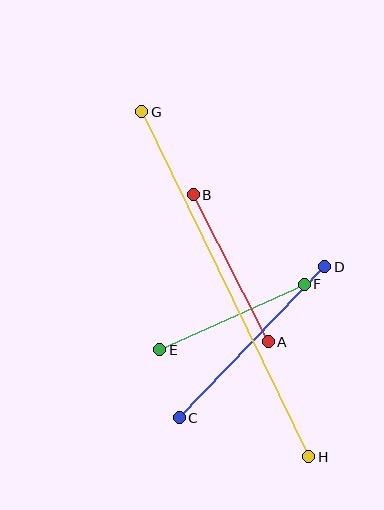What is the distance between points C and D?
The distance is approximately 210 pixels.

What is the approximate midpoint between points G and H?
The midpoint is at approximately (225, 284) pixels.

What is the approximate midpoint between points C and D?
The midpoint is at approximately (252, 342) pixels.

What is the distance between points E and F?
The distance is approximately 158 pixels.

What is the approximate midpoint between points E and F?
The midpoint is at approximately (232, 317) pixels.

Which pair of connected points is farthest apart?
Points G and H are farthest apart.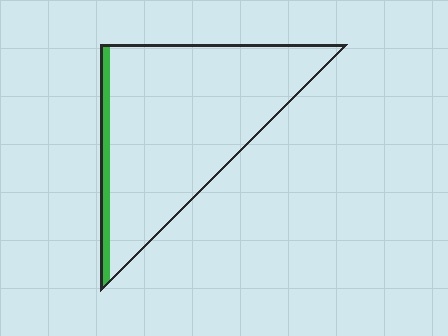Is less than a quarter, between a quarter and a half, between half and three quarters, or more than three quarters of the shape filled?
Less than a quarter.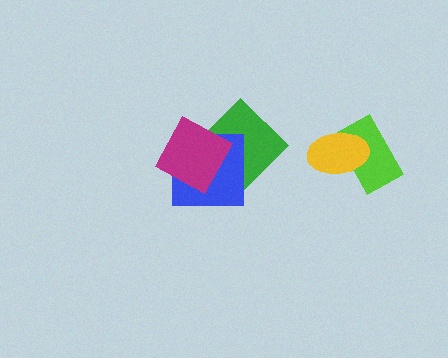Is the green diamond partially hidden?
Yes, it is partially covered by another shape.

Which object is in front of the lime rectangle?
The yellow ellipse is in front of the lime rectangle.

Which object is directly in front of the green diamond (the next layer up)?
The blue square is directly in front of the green diamond.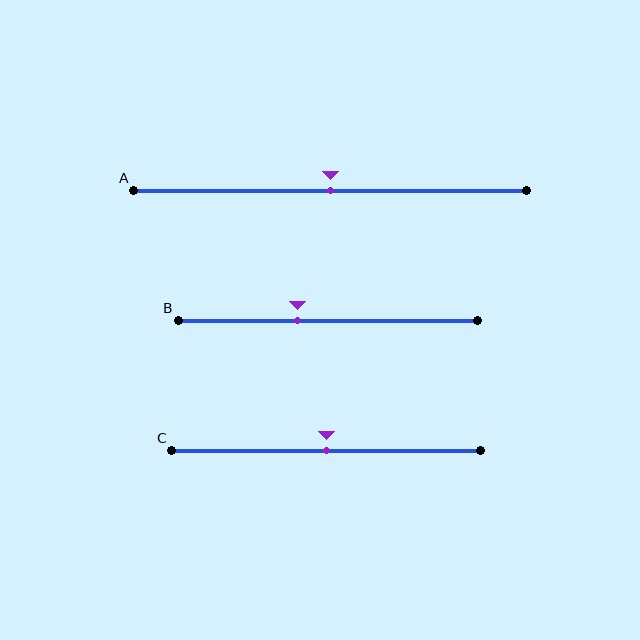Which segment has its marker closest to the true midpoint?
Segment A has its marker closest to the true midpoint.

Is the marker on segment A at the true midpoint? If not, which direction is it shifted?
Yes, the marker on segment A is at the true midpoint.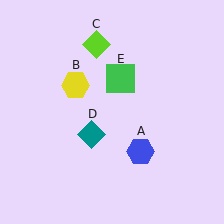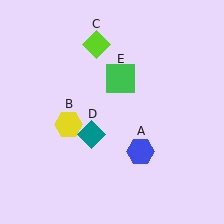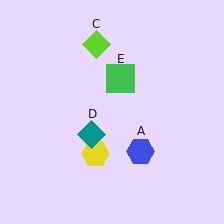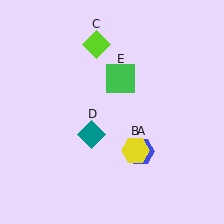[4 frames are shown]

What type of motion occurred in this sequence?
The yellow hexagon (object B) rotated counterclockwise around the center of the scene.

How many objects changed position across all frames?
1 object changed position: yellow hexagon (object B).